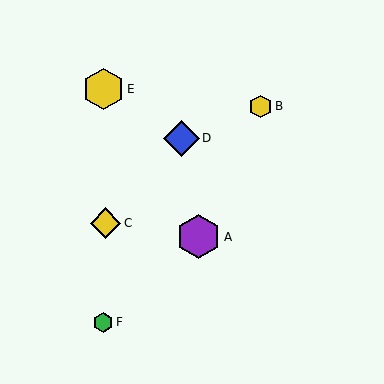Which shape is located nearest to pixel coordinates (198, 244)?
The purple hexagon (labeled A) at (199, 237) is nearest to that location.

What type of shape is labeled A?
Shape A is a purple hexagon.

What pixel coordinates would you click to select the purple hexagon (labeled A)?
Click at (199, 237) to select the purple hexagon A.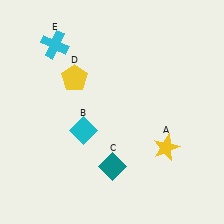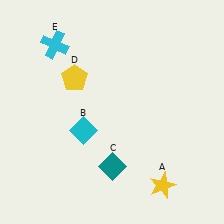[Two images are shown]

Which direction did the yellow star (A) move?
The yellow star (A) moved down.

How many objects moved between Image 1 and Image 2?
1 object moved between the two images.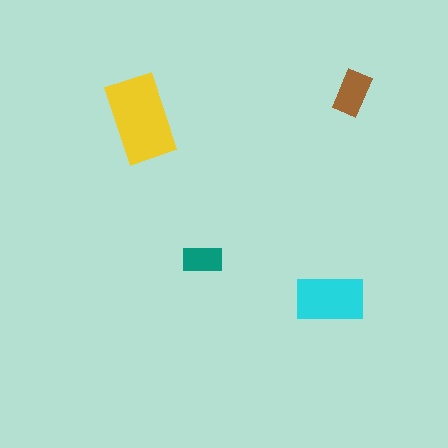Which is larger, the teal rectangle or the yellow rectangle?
The yellow one.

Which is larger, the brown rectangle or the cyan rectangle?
The cyan one.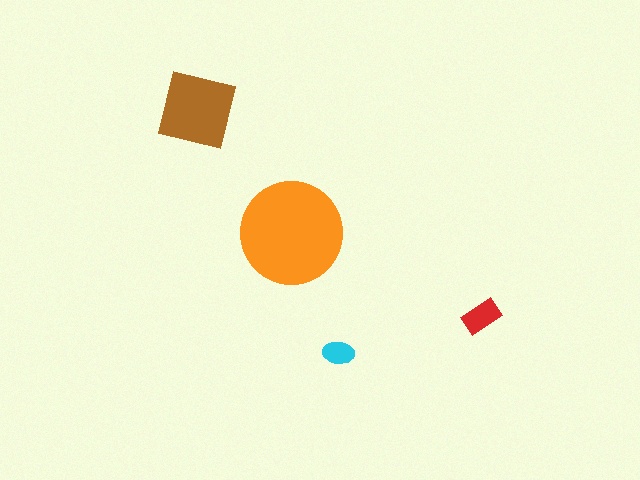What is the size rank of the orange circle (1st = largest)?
1st.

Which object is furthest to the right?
The red rectangle is rightmost.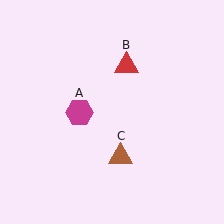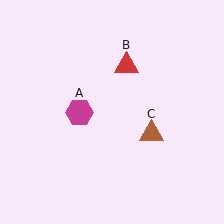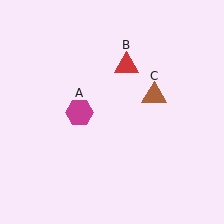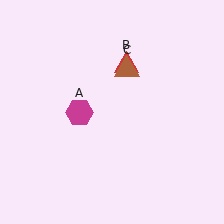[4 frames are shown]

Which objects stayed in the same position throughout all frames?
Magenta hexagon (object A) and red triangle (object B) remained stationary.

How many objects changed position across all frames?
1 object changed position: brown triangle (object C).